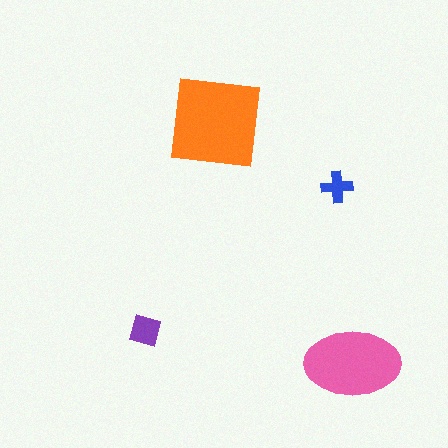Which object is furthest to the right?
The pink ellipse is rightmost.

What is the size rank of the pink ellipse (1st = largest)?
2nd.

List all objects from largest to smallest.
The orange square, the pink ellipse, the purple square, the blue cross.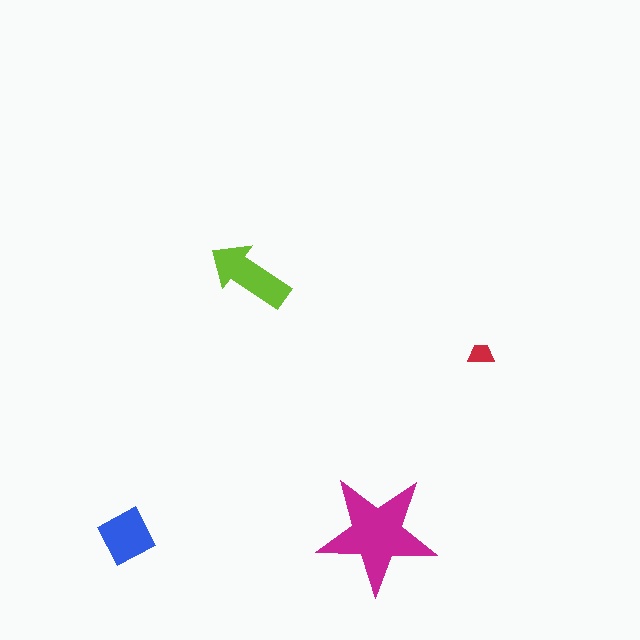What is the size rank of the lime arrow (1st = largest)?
2nd.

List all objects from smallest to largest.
The red trapezoid, the blue diamond, the lime arrow, the magenta star.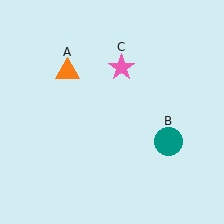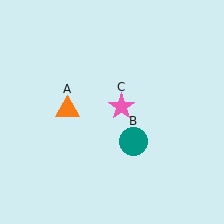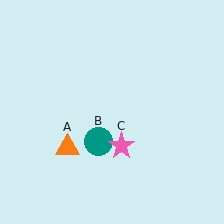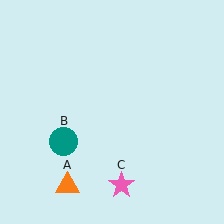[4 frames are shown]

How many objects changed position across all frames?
3 objects changed position: orange triangle (object A), teal circle (object B), pink star (object C).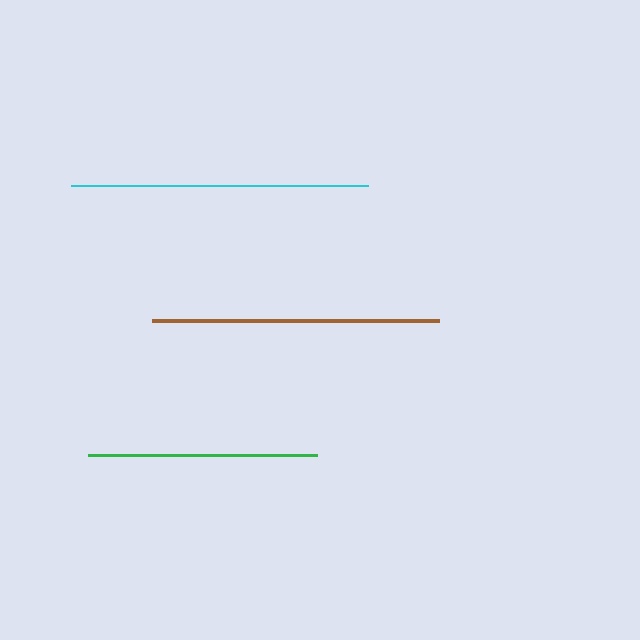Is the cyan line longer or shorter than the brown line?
The cyan line is longer than the brown line.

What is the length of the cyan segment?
The cyan segment is approximately 298 pixels long.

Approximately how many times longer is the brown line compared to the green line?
The brown line is approximately 1.3 times the length of the green line.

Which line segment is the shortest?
The green line is the shortest at approximately 229 pixels.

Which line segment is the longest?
The cyan line is the longest at approximately 298 pixels.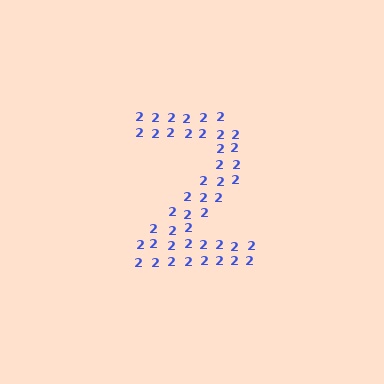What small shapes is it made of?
It is made of small digit 2's.